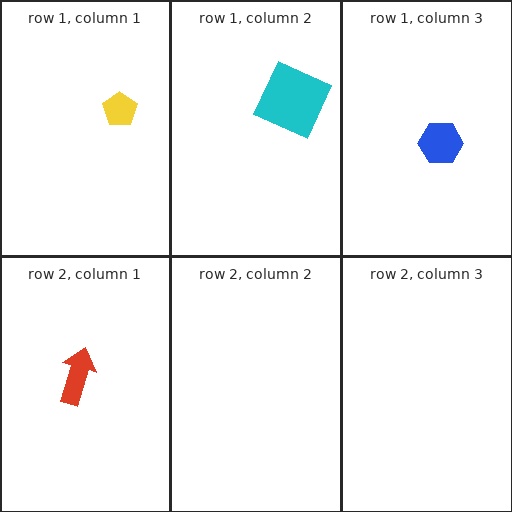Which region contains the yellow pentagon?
The row 1, column 1 region.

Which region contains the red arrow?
The row 2, column 1 region.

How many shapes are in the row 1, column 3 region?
1.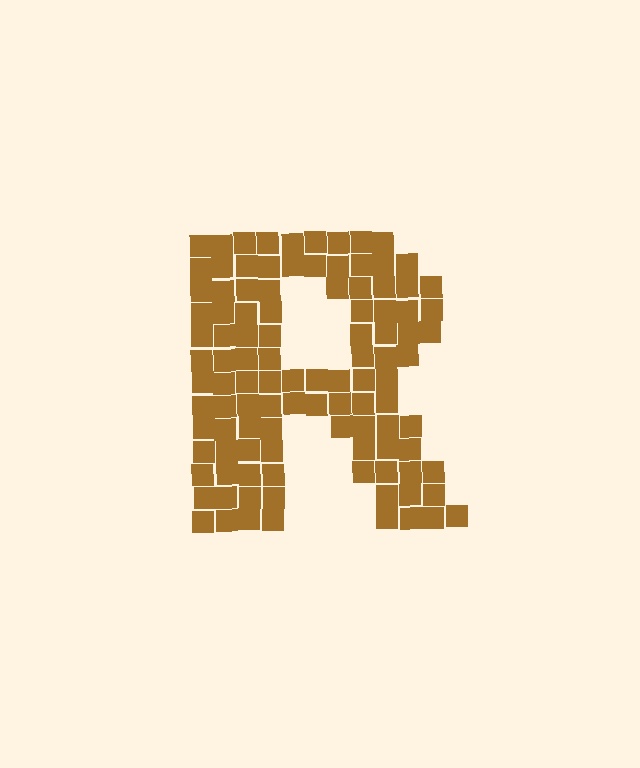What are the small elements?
The small elements are squares.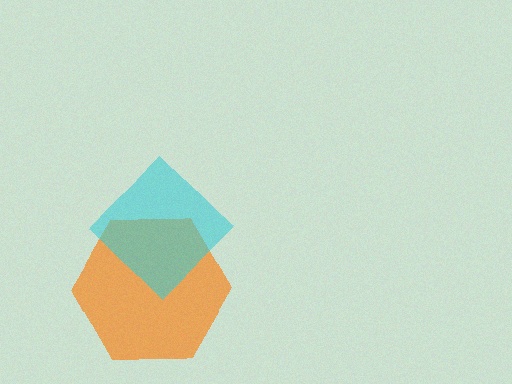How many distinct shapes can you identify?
There are 2 distinct shapes: an orange hexagon, a cyan diamond.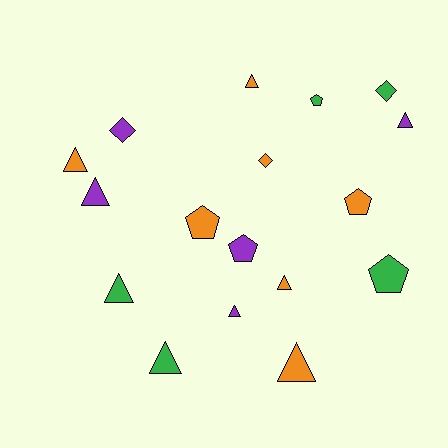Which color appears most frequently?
Orange, with 7 objects.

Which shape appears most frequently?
Triangle, with 9 objects.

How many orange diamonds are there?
There is 1 orange diamond.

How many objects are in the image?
There are 17 objects.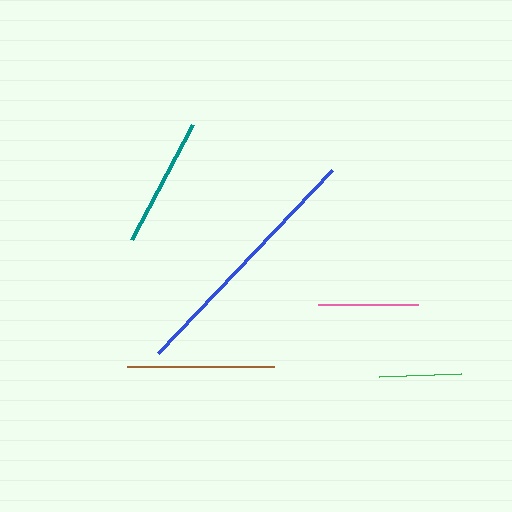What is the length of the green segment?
The green segment is approximately 82 pixels long.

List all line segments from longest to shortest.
From longest to shortest: blue, brown, teal, pink, green.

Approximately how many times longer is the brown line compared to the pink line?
The brown line is approximately 1.5 times the length of the pink line.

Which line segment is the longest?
The blue line is the longest at approximately 252 pixels.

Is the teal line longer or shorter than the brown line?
The brown line is longer than the teal line.